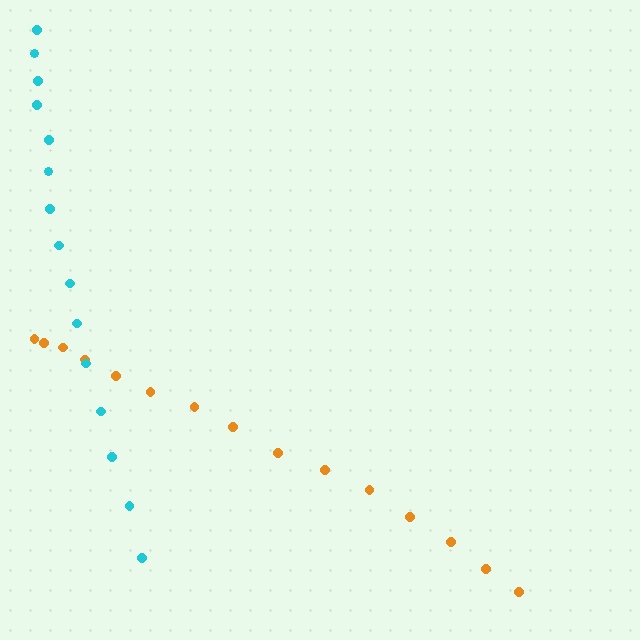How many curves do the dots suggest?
There are 2 distinct paths.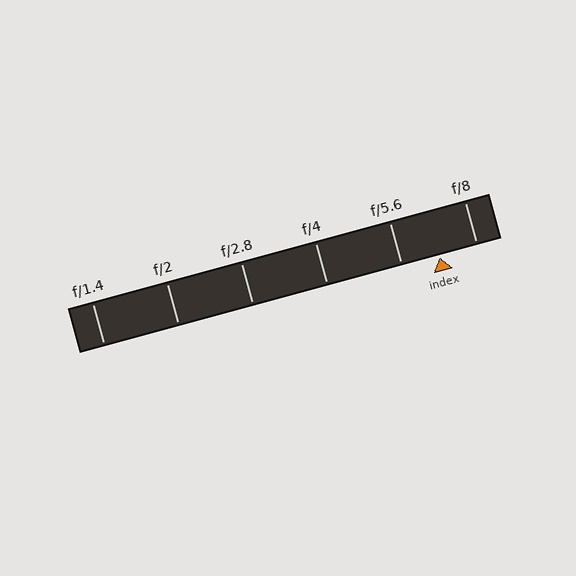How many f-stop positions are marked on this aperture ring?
There are 6 f-stop positions marked.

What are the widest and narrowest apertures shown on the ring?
The widest aperture shown is f/1.4 and the narrowest is f/8.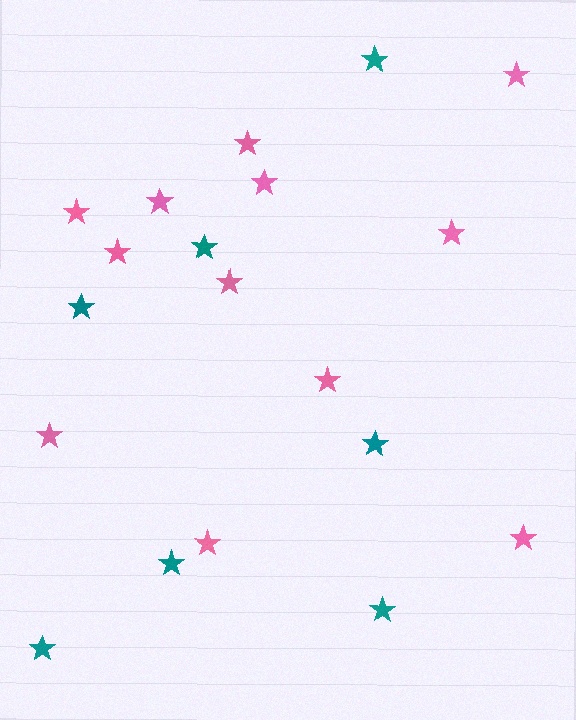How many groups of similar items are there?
There are 2 groups: one group of pink stars (12) and one group of teal stars (7).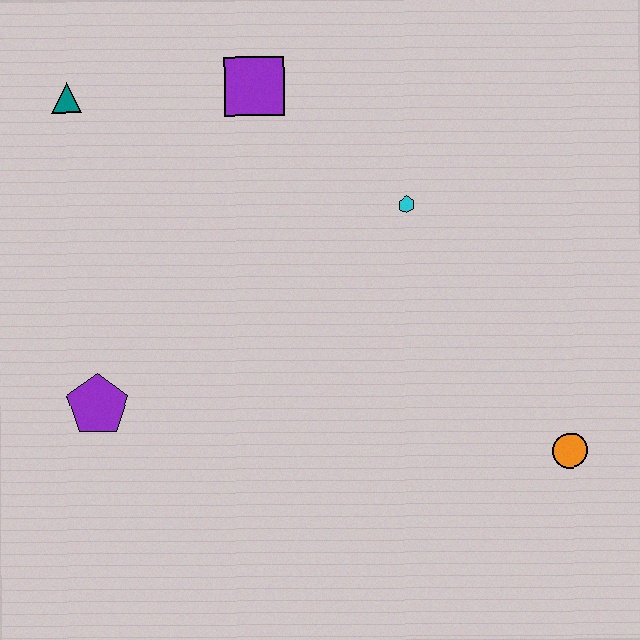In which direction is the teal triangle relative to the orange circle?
The teal triangle is to the left of the orange circle.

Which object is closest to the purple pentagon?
The teal triangle is closest to the purple pentagon.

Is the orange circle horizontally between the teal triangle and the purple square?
No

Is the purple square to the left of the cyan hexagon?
Yes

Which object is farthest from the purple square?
The orange circle is farthest from the purple square.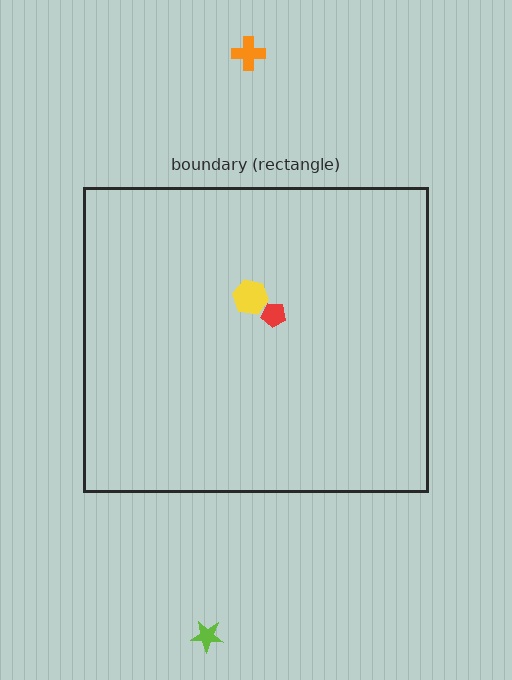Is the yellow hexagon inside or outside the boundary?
Inside.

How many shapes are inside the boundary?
2 inside, 2 outside.